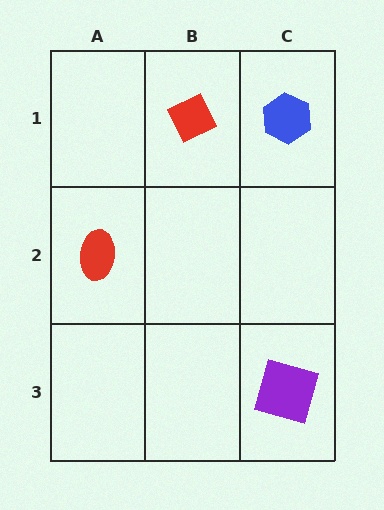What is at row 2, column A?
A red ellipse.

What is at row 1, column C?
A blue hexagon.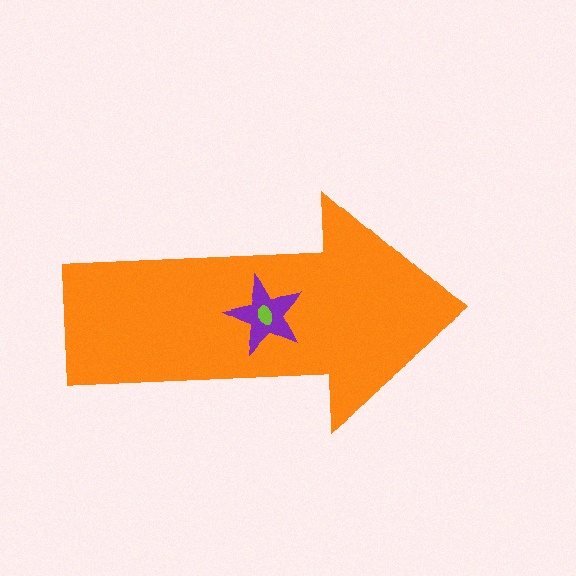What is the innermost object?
The lime ellipse.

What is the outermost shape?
The orange arrow.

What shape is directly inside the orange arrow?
The purple star.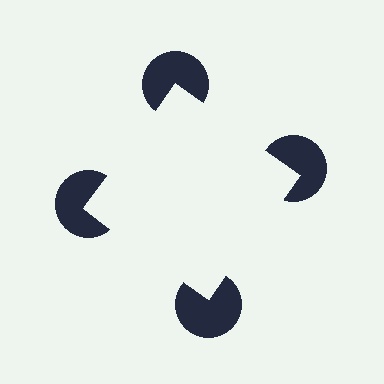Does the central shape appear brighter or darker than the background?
It typically appears slightly brighter than the background, even though no actual brightness change is drawn.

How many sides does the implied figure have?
4 sides.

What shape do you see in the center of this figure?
An illusory square — its edges are inferred from the aligned wedge cuts in the pac-man discs, not physically drawn.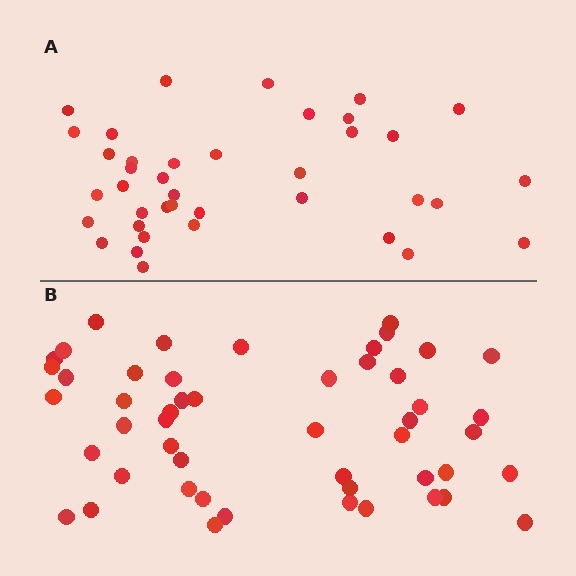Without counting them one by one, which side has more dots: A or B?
Region B (the bottom region) has more dots.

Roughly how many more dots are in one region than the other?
Region B has roughly 12 or so more dots than region A.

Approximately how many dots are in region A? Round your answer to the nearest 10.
About 40 dots. (The exact count is 39, which rounds to 40.)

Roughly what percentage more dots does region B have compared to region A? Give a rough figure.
About 30% more.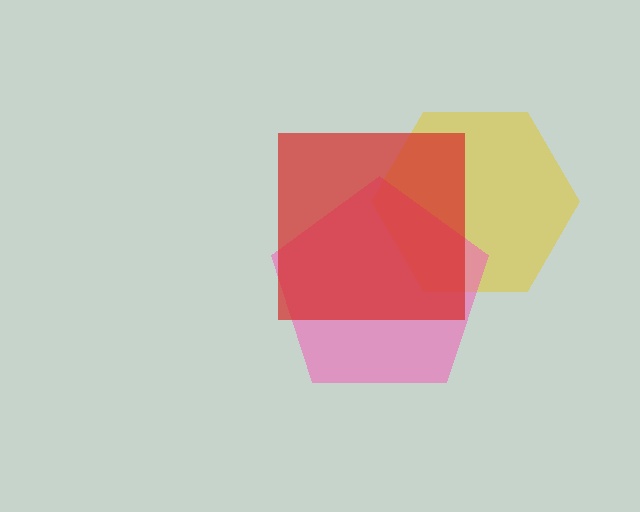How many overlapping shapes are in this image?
There are 3 overlapping shapes in the image.